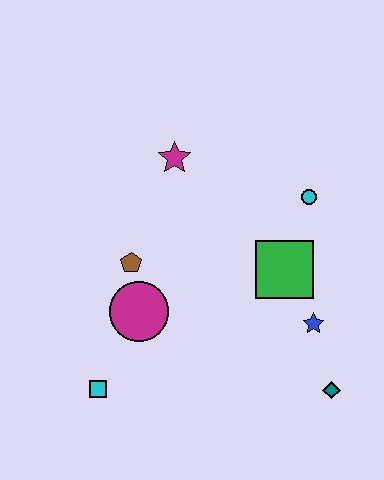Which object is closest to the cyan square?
The magenta circle is closest to the cyan square.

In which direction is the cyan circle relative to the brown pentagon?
The cyan circle is to the right of the brown pentagon.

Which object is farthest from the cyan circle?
The cyan square is farthest from the cyan circle.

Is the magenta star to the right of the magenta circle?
Yes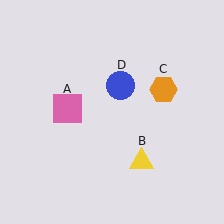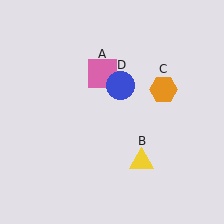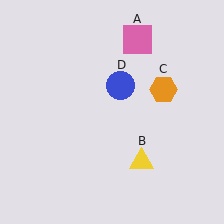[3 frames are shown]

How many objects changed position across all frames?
1 object changed position: pink square (object A).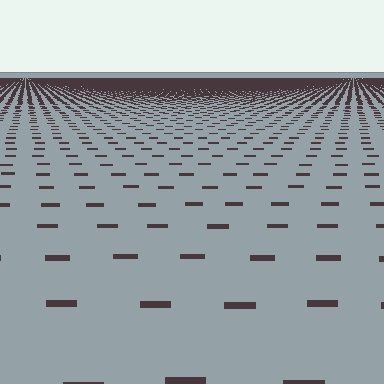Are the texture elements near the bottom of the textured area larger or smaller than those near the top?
Larger. Near the bottom, elements are closer to the viewer and appear at a bigger on-screen size.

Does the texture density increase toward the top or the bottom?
Density increases toward the top.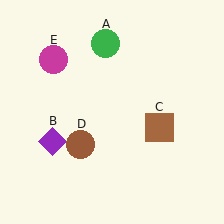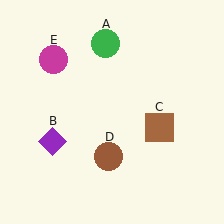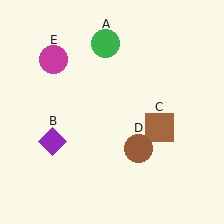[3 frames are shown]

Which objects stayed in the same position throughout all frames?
Green circle (object A) and purple diamond (object B) and brown square (object C) and magenta circle (object E) remained stationary.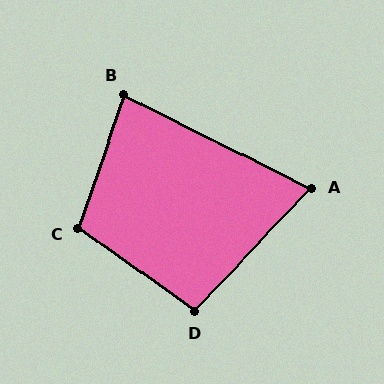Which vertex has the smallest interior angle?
A, at approximately 73 degrees.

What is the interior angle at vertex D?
Approximately 98 degrees (obtuse).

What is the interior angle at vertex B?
Approximately 82 degrees (acute).